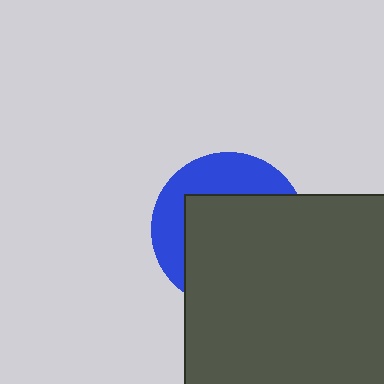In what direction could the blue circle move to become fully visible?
The blue circle could move toward the upper-left. That would shift it out from behind the dark gray rectangle entirely.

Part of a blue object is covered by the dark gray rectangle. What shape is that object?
It is a circle.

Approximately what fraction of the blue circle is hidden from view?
Roughly 65% of the blue circle is hidden behind the dark gray rectangle.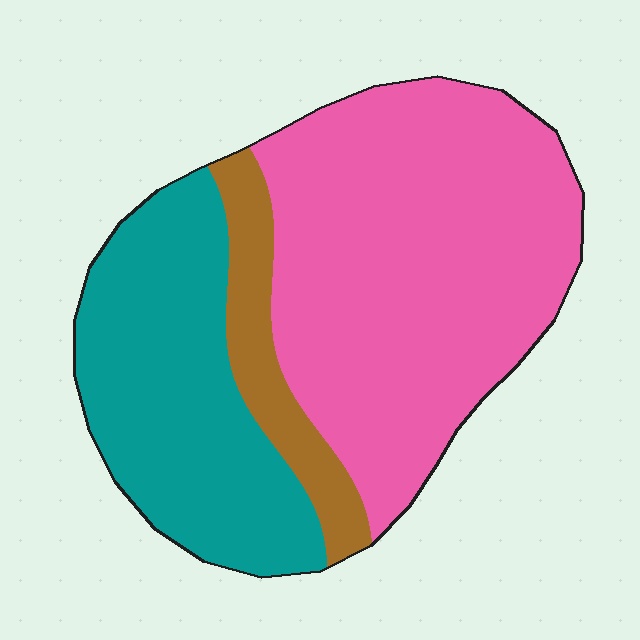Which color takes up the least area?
Brown, at roughly 10%.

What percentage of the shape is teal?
Teal takes up between a sixth and a third of the shape.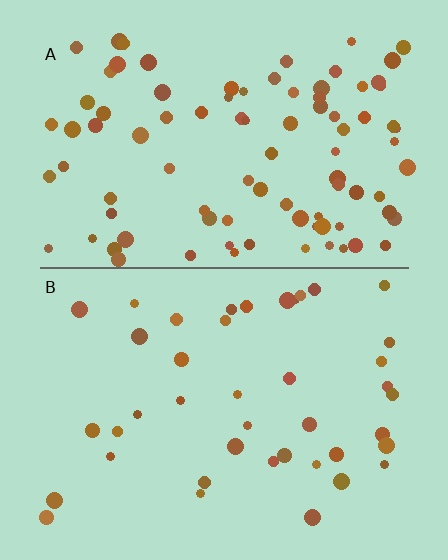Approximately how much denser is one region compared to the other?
Approximately 2.2× — region A over region B.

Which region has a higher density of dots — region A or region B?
A (the top).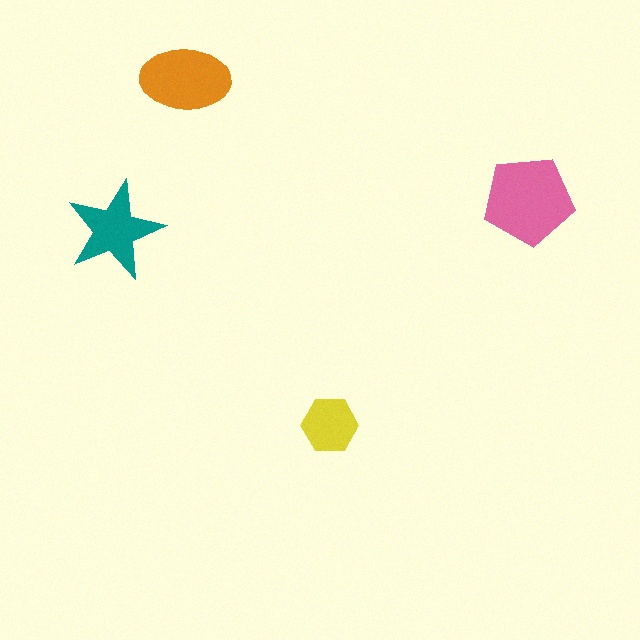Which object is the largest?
The pink pentagon.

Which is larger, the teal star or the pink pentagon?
The pink pentagon.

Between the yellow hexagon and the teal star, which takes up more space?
The teal star.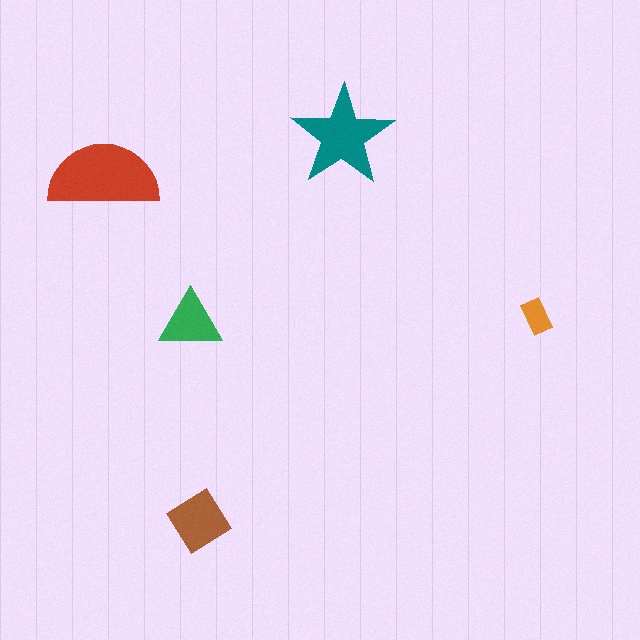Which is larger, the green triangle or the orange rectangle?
The green triangle.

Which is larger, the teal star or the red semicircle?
The red semicircle.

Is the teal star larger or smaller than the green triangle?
Larger.